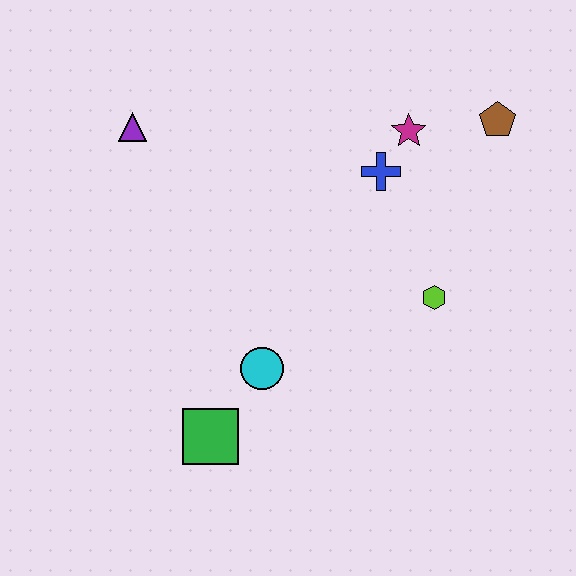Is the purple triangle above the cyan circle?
Yes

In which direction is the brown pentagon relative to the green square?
The brown pentagon is above the green square.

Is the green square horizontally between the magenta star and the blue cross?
No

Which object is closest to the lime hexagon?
The blue cross is closest to the lime hexagon.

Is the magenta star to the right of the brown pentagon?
No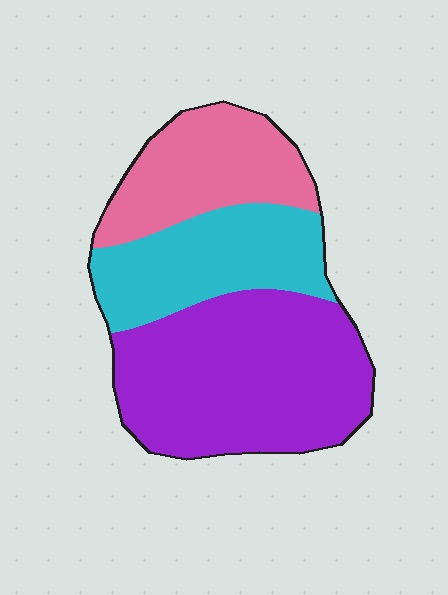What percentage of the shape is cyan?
Cyan takes up between a quarter and a half of the shape.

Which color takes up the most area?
Purple, at roughly 50%.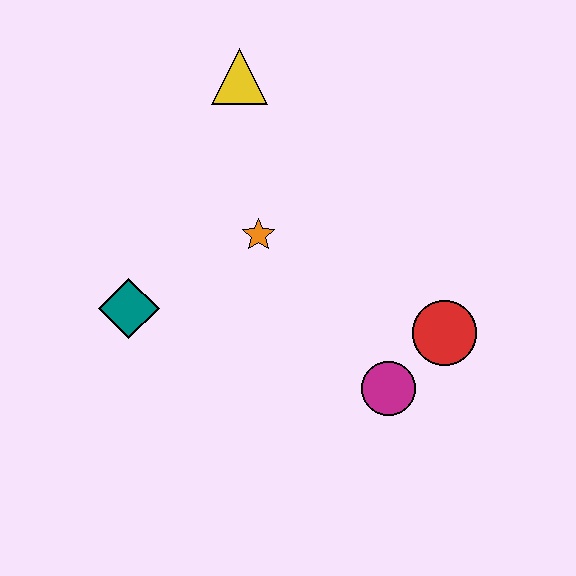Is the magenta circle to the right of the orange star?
Yes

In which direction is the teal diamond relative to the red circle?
The teal diamond is to the left of the red circle.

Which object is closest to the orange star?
The teal diamond is closest to the orange star.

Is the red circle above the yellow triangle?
No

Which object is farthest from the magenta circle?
The yellow triangle is farthest from the magenta circle.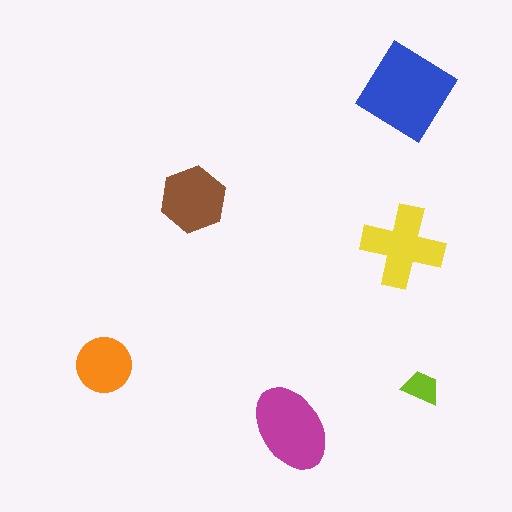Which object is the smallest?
The lime trapezoid.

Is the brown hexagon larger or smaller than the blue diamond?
Smaller.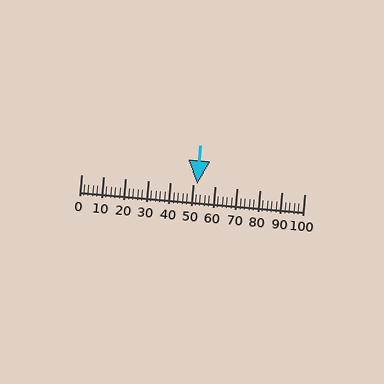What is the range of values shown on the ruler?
The ruler shows values from 0 to 100.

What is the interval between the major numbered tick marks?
The major tick marks are spaced 10 units apart.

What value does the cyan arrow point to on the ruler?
The cyan arrow points to approximately 52.